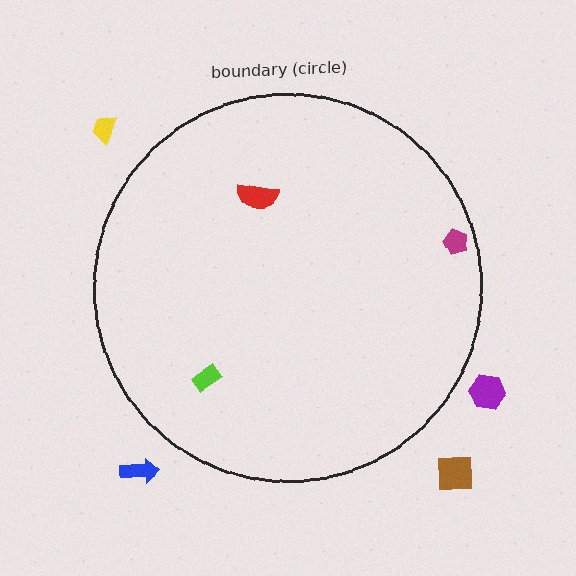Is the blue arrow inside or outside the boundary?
Outside.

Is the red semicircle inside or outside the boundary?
Inside.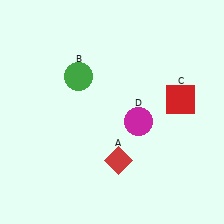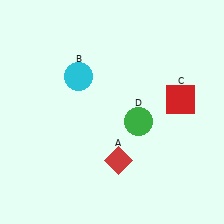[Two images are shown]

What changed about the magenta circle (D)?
In Image 1, D is magenta. In Image 2, it changed to green.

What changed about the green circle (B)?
In Image 1, B is green. In Image 2, it changed to cyan.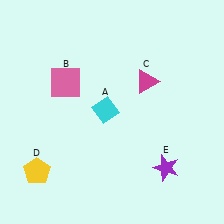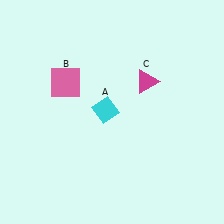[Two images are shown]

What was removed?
The purple star (E), the yellow pentagon (D) were removed in Image 2.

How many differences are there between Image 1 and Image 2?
There are 2 differences between the two images.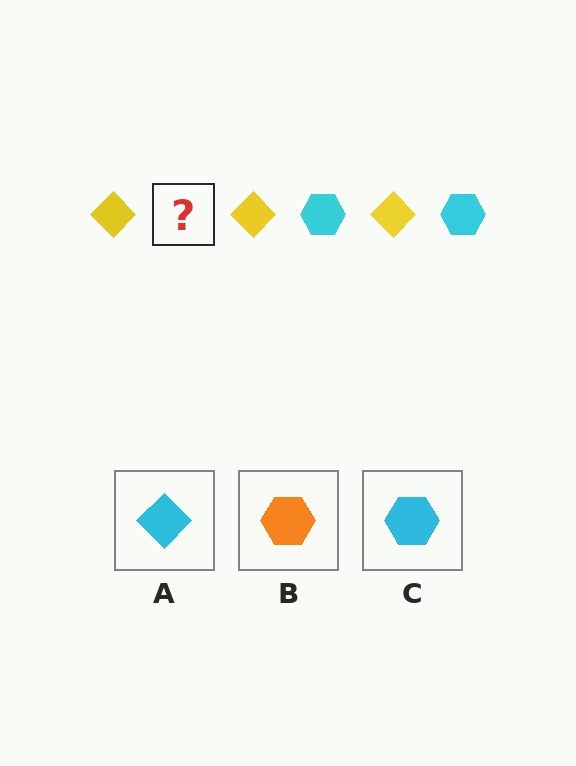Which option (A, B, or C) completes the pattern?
C.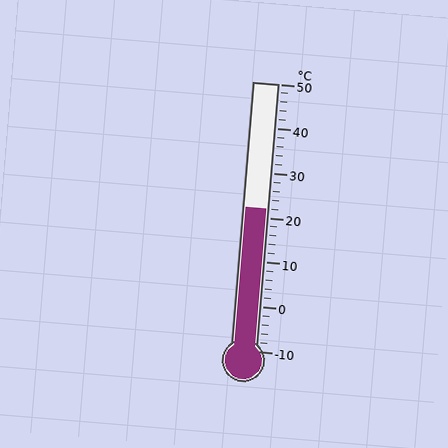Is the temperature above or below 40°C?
The temperature is below 40°C.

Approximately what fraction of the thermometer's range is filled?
The thermometer is filled to approximately 55% of its range.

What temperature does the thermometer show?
The thermometer shows approximately 22°C.